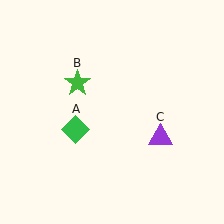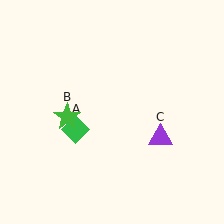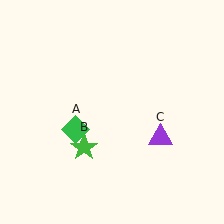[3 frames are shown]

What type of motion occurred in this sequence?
The green star (object B) rotated counterclockwise around the center of the scene.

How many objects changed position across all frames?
1 object changed position: green star (object B).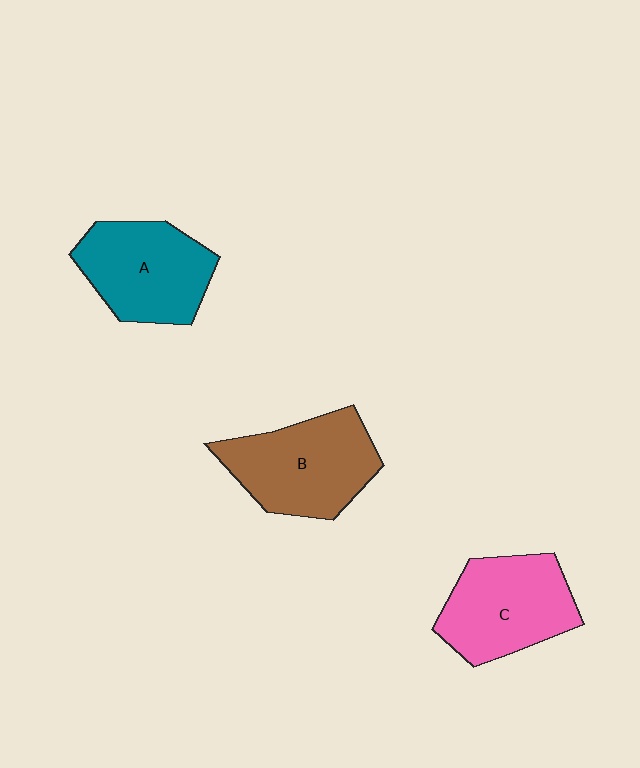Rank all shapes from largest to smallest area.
From largest to smallest: B (brown), C (pink), A (teal).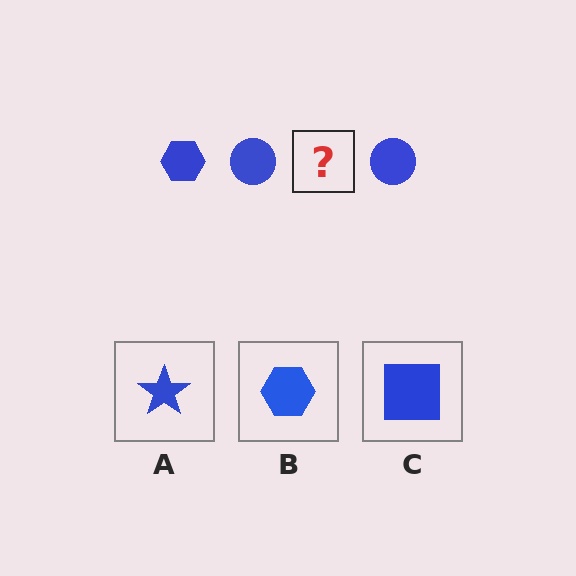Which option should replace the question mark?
Option B.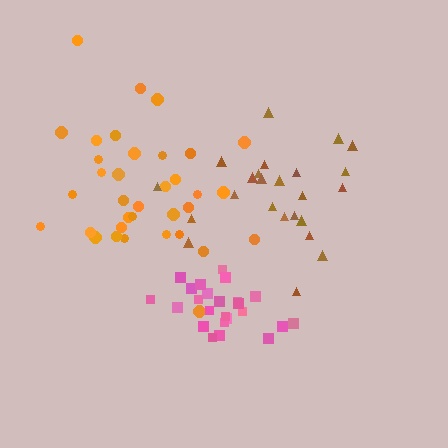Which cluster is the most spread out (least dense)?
Orange.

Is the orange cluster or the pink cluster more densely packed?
Pink.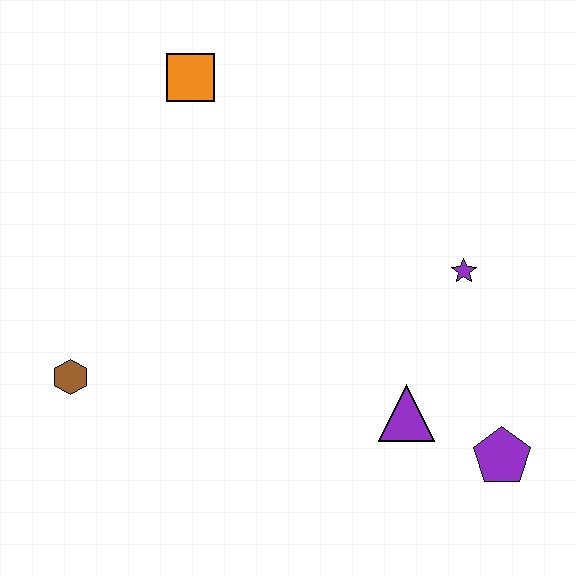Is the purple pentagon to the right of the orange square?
Yes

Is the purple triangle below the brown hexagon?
Yes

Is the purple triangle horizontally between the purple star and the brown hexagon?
Yes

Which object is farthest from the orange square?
The purple pentagon is farthest from the orange square.